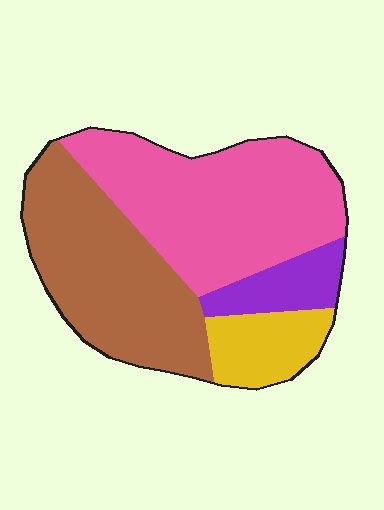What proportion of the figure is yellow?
Yellow covers about 10% of the figure.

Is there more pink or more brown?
Pink.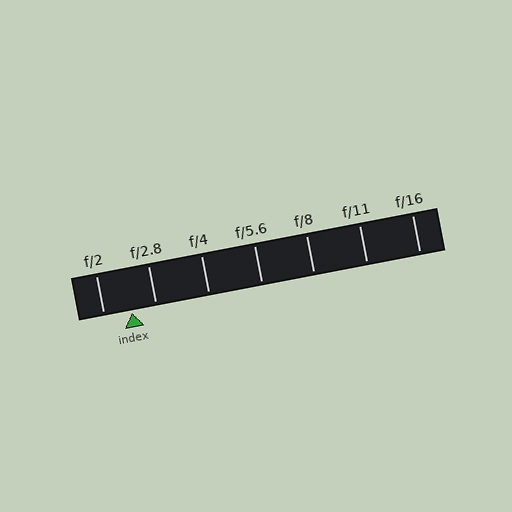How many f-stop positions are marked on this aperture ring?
There are 7 f-stop positions marked.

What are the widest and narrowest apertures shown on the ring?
The widest aperture shown is f/2 and the narrowest is f/16.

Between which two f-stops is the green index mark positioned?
The index mark is between f/2 and f/2.8.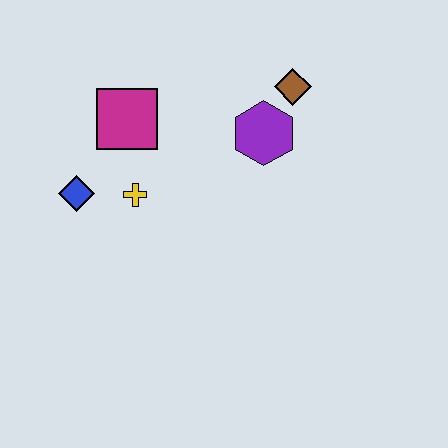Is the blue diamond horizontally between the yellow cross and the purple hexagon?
No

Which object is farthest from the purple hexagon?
The blue diamond is farthest from the purple hexagon.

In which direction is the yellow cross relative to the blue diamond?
The yellow cross is to the right of the blue diamond.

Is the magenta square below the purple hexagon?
No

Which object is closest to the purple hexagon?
The brown diamond is closest to the purple hexagon.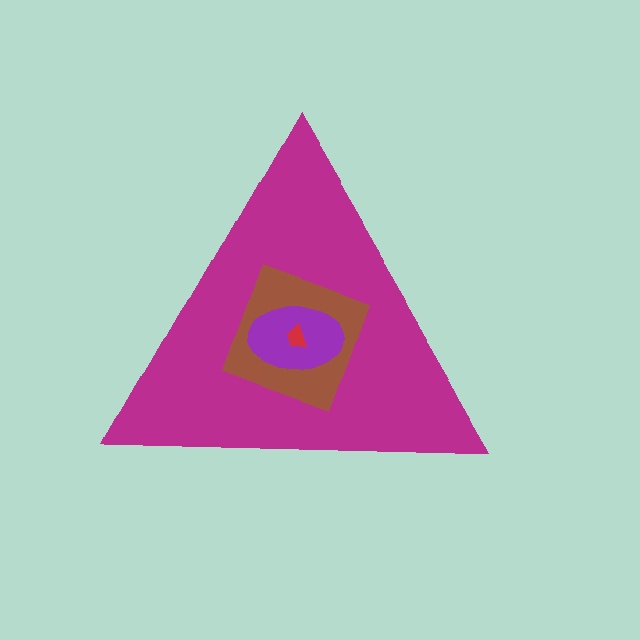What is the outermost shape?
The magenta triangle.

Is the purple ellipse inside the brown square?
Yes.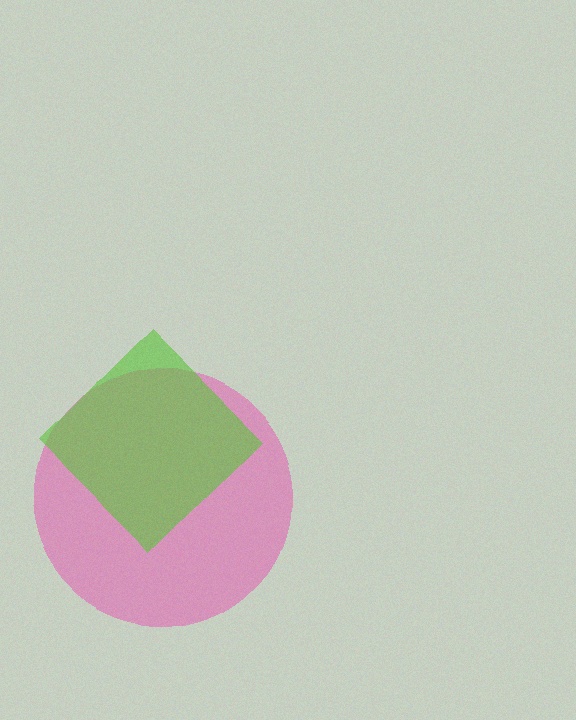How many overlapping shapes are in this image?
There are 2 overlapping shapes in the image.